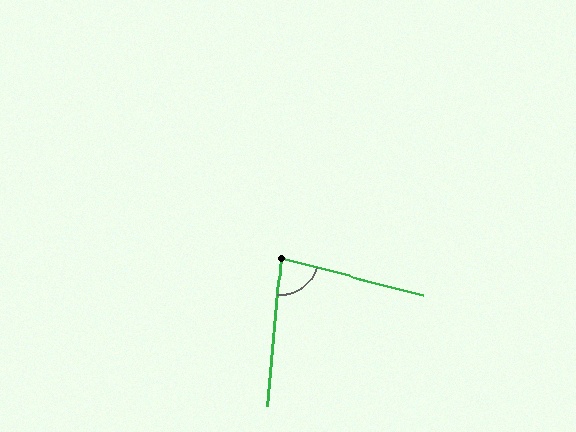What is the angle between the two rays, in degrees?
Approximately 81 degrees.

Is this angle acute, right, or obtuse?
It is acute.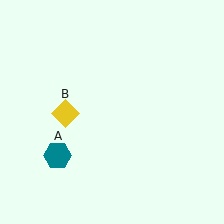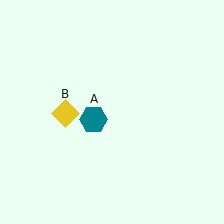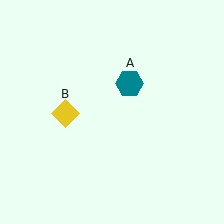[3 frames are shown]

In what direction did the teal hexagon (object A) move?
The teal hexagon (object A) moved up and to the right.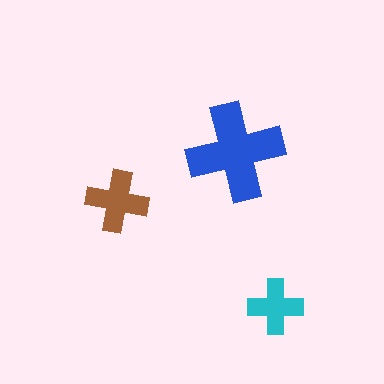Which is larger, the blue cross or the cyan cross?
The blue one.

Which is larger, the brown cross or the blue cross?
The blue one.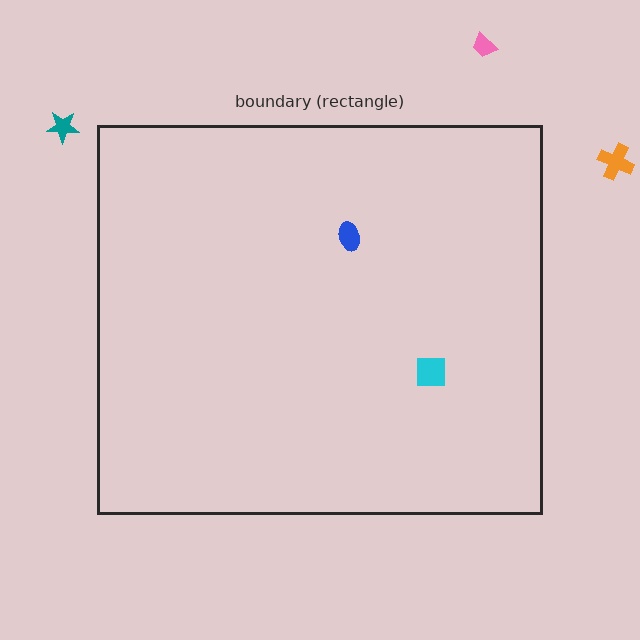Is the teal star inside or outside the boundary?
Outside.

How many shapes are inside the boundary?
2 inside, 3 outside.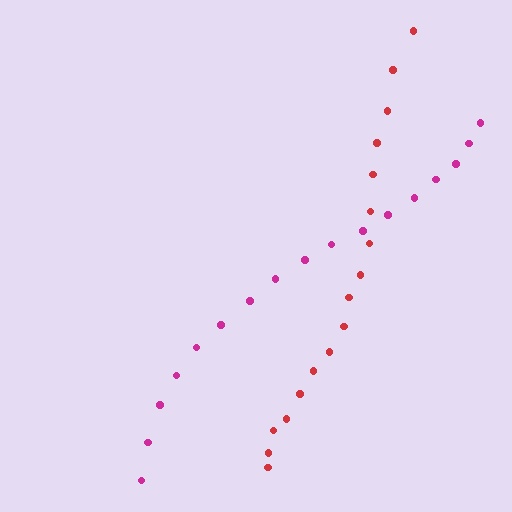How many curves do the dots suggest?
There are 2 distinct paths.